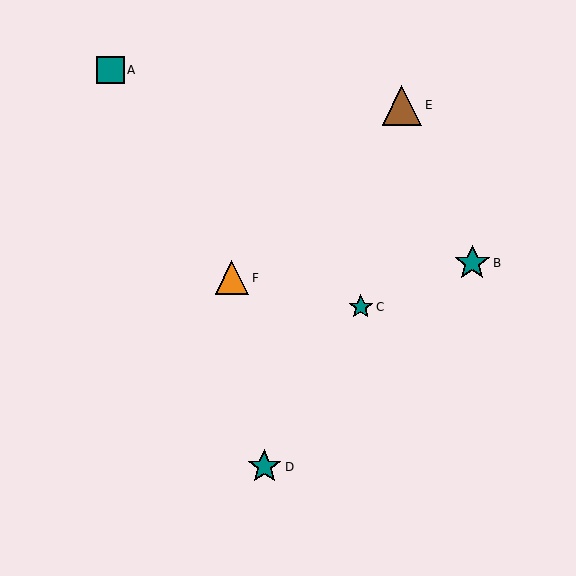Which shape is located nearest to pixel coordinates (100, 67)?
The teal square (labeled A) at (110, 70) is nearest to that location.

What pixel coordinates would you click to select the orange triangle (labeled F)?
Click at (232, 278) to select the orange triangle F.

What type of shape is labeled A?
Shape A is a teal square.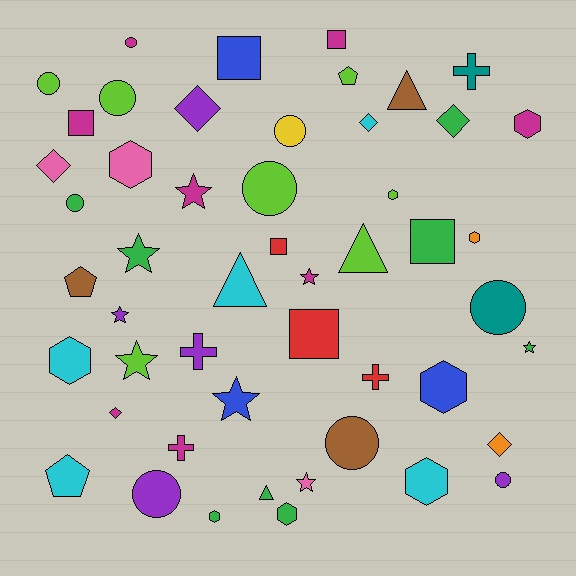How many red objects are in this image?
There are 3 red objects.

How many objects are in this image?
There are 50 objects.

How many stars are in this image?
There are 8 stars.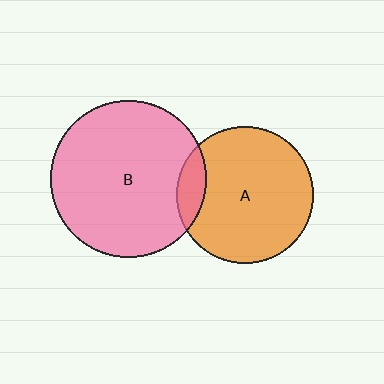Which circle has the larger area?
Circle B (pink).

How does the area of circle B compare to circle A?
Approximately 1.3 times.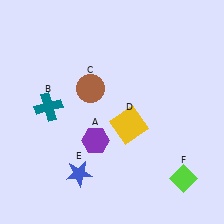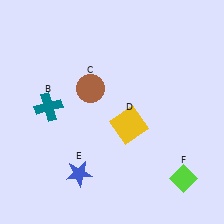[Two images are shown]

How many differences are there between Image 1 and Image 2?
There is 1 difference between the two images.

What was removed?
The purple hexagon (A) was removed in Image 2.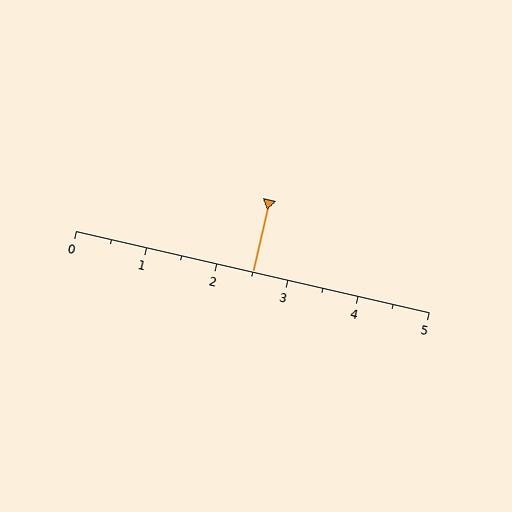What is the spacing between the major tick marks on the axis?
The major ticks are spaced 1 apart.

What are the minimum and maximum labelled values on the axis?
The axis runs from 0 to 5.